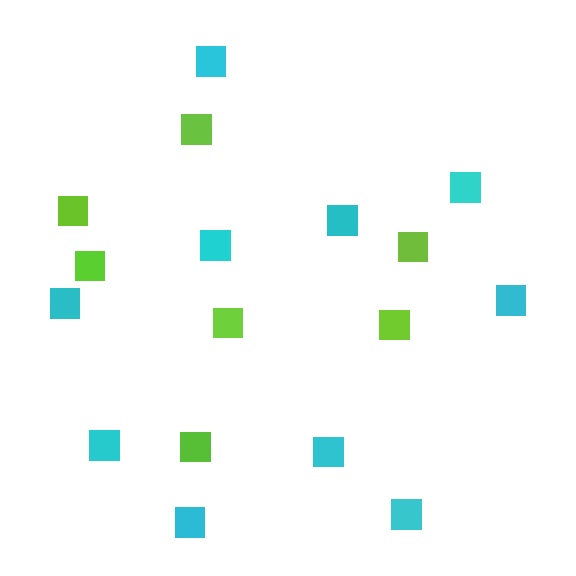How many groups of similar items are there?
There are 2 groups: one group of cyan squares (10) and one group of lime squares (7).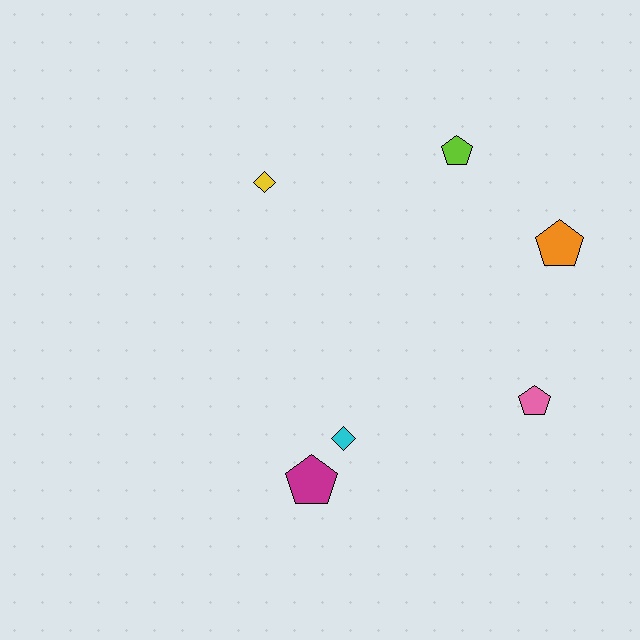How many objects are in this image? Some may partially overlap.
There are 6 objects.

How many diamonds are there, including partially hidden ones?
There are 2 diamonds.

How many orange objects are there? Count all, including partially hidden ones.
There is 1 orange object.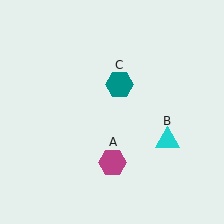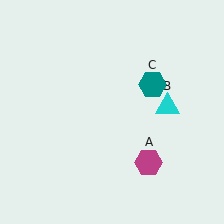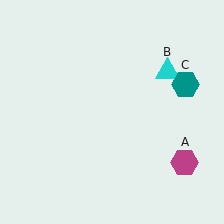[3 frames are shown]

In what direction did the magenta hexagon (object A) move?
The magenta hexagon (object A) moved right.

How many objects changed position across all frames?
3 objects changed position: magenta hexagon (object A), cyan triangle (object B), teal hexagon (object C).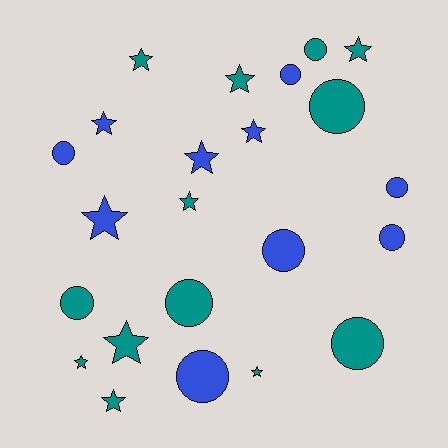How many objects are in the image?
There are 23 objects.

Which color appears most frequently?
Teal, with 13 objects.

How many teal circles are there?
There are 5 teal circles.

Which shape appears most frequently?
Star, with 12 objects.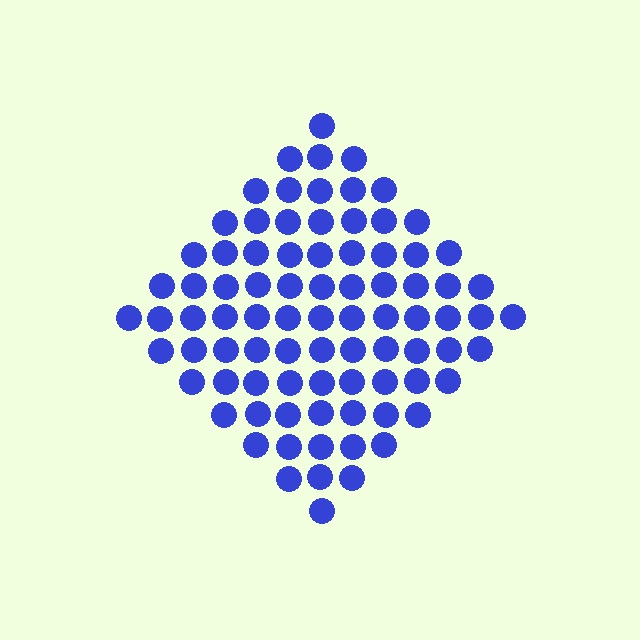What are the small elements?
The small elements are circles.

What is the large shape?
The large shape is a diamond.